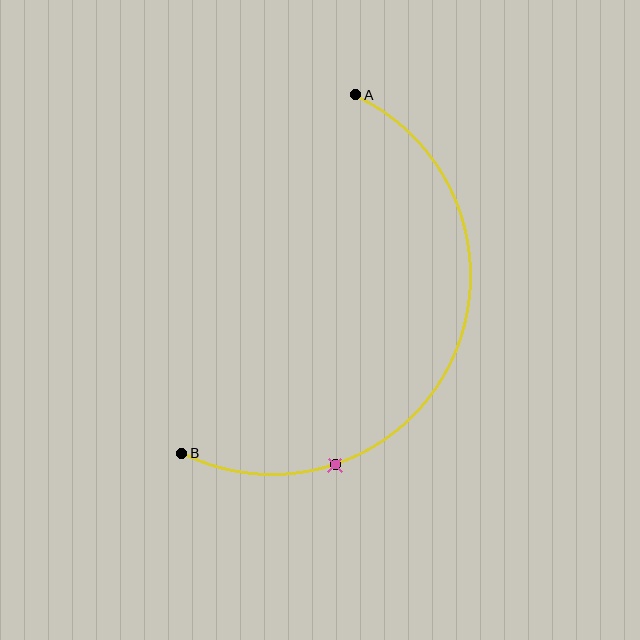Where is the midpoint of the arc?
The arc midpoint is the point on the curve farthest from the straight line joining A and B. It sits to the right of that line.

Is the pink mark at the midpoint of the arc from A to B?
No. The pink mark lies on the arc but is closer to endpoint B. The arc midpoint would be at the point on the curve equidistant along the arc from both A and B.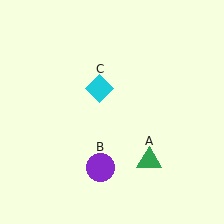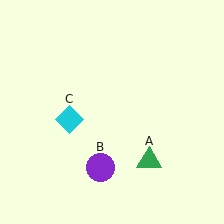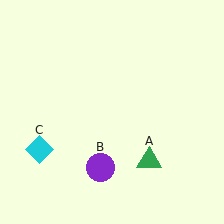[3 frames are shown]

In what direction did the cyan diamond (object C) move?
The cyan diamond (object C) moved down and to the left.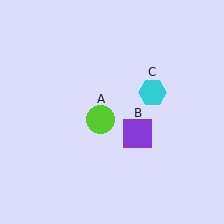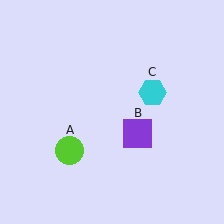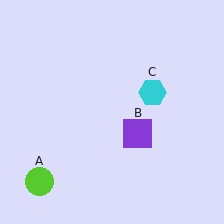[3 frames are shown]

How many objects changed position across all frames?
1 object changed position: lime circle (object A).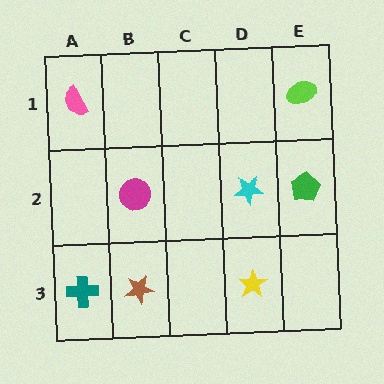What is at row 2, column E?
A green pentagon.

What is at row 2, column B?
A magenta circle.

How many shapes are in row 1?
2 shapes.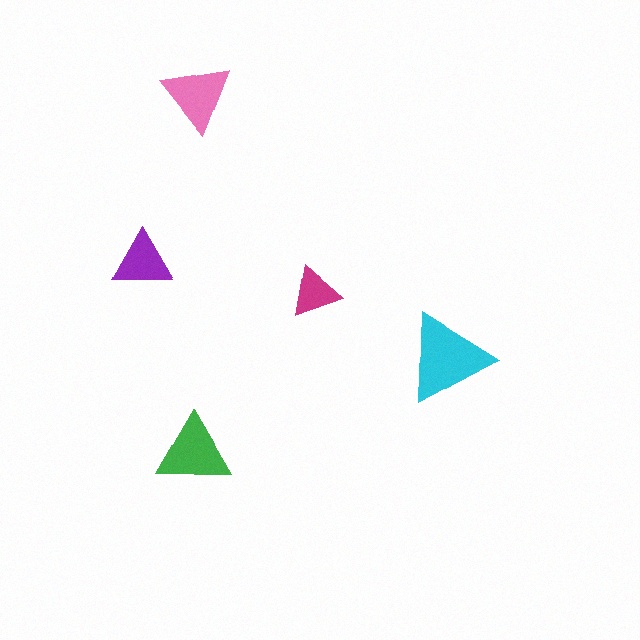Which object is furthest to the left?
The purple triangle is leftmost.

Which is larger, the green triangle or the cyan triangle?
The cyan one.